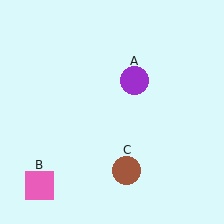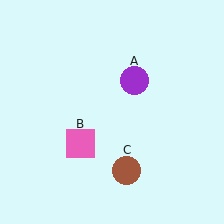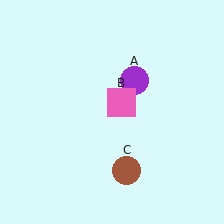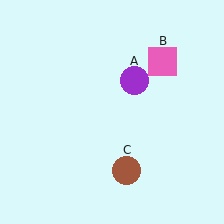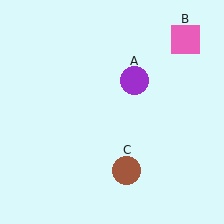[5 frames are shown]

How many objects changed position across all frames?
1 object changed position: pink square (object B).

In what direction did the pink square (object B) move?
The pink square (object B) moved up and to the right.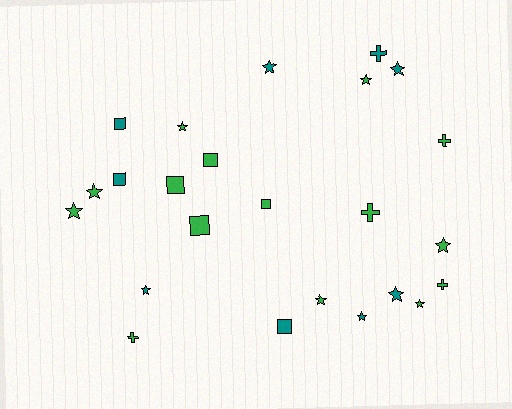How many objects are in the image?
There are 24 objects.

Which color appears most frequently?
Green, with 15 objects.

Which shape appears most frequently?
Star, with 12 objects.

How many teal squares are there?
There are 3 teal squares.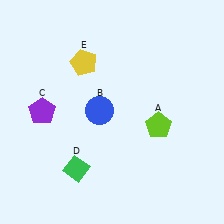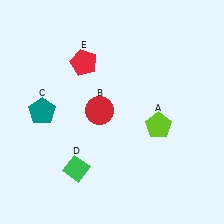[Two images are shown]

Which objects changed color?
B changed from blue to red. C changed from purple to teal. E changed from yellow to red.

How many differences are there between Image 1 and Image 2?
There are 3 differences between the two images.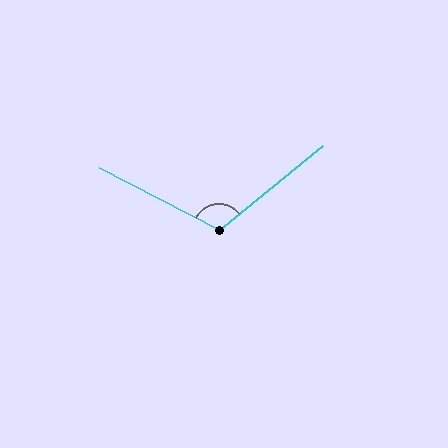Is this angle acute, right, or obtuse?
It is obtuse.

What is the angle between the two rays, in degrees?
Approximately 113 degrees.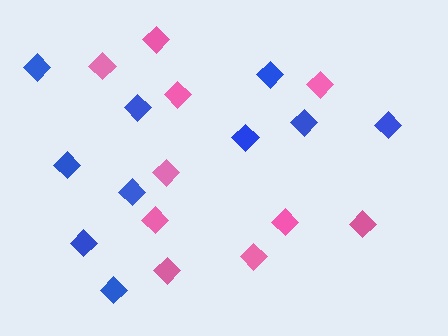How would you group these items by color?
There are 2 groups: one group of pink diamonds (10) and one group of blue diamonds (10).